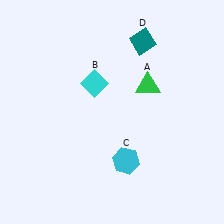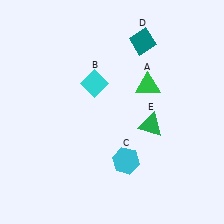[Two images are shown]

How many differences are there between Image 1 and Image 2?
There is 1 difference between the two images.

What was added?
A green triangle (E) was added in Image 2.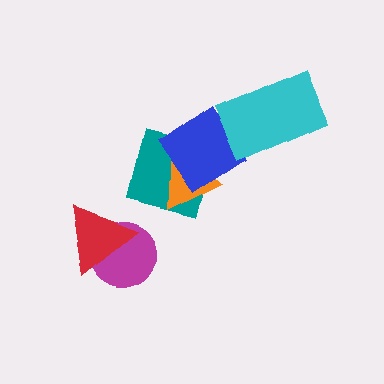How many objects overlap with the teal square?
2 objects overlap with the teal square.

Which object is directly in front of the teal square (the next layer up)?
The orange triangle is directly in front of the teal square.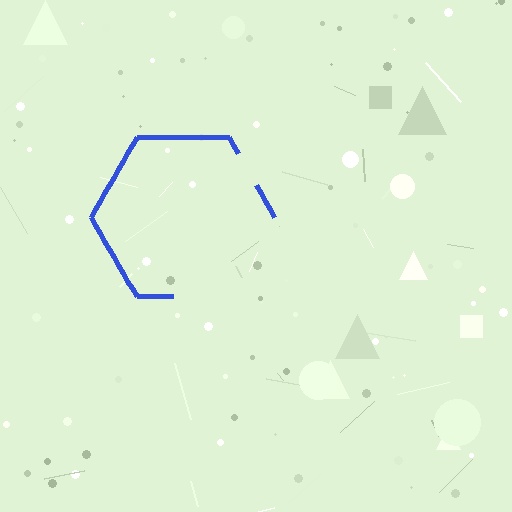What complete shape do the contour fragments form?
The contour fragments form a hexagon.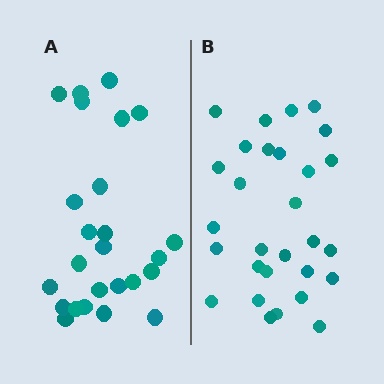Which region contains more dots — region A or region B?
Region B (the right region) has more dots.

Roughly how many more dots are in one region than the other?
Region B has about 4 more dots than region A.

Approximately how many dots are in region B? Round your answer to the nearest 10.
About 30 dots. (The exact count is 29, which rounds to 30.)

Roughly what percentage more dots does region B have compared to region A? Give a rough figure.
About 15% more.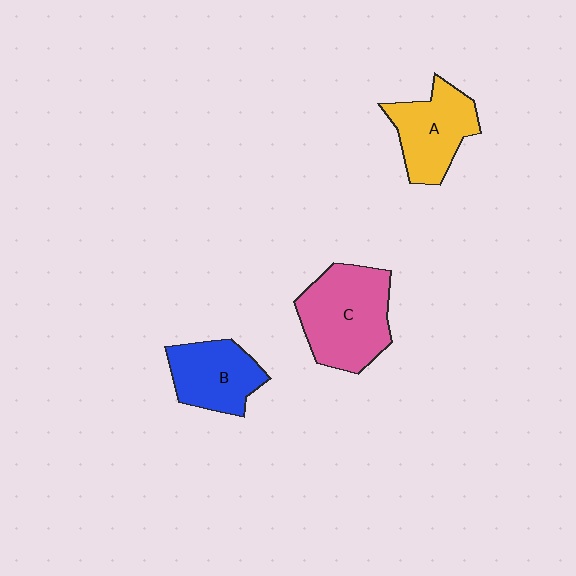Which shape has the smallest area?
Shape B (blue).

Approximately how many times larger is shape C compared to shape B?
Approximately 1.5 times.